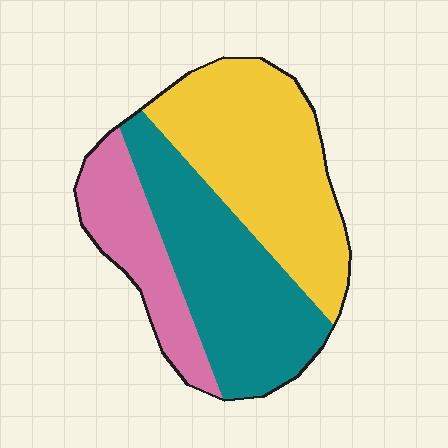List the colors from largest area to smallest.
From largest to smallest: yellow, teal, pink.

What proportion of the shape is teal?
Teal covers about 40% of the shape.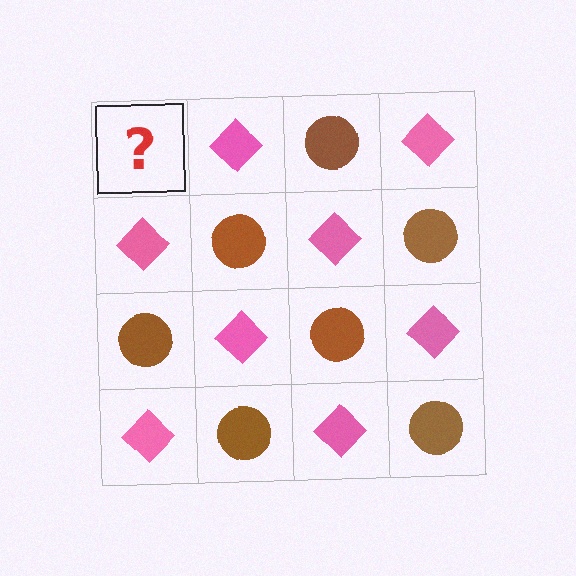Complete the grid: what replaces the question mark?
The question mark should be replaced with a brown circle.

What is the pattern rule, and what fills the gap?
The rule is that it alternates brown circle and pink diamond in a checkerboard pattern. The gap should be filled with a brown circle.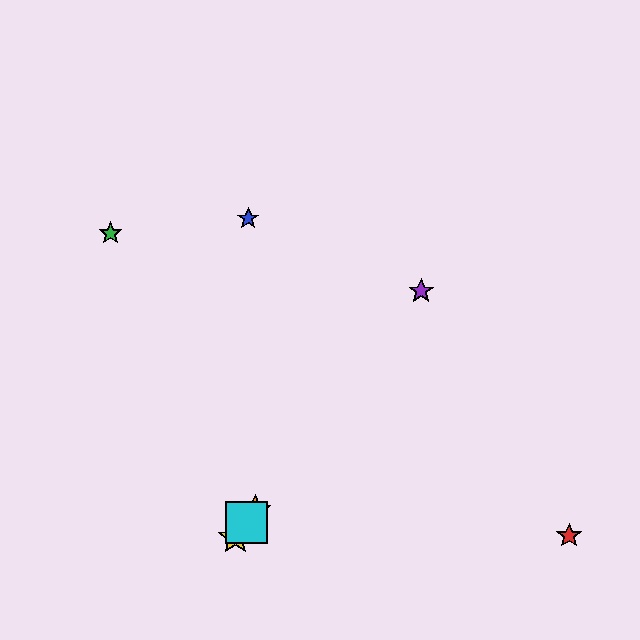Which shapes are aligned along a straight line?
The yellow star, the purple star, the orange star, the cyan square are aligned along a straight line.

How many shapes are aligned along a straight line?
4 shapes (the yellow star, the purple star, the orange star, the cyan square) are aligned along a straight line.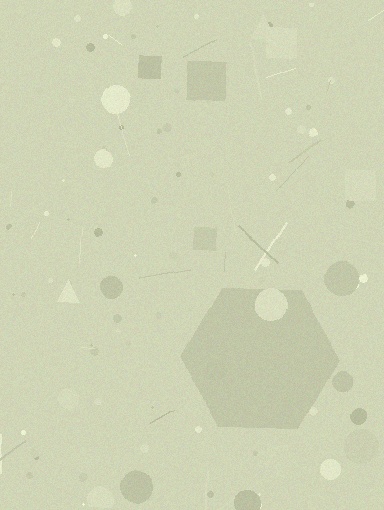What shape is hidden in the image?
A hexagon is hidden in the image.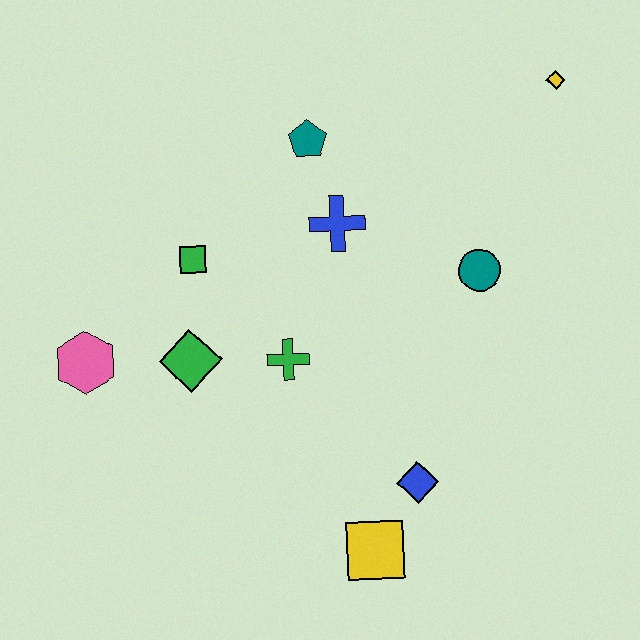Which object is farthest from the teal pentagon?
The yellow square is farthest from the teal pentagon.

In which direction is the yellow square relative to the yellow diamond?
The yellow square is below the yellow diamond.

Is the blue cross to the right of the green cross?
Yes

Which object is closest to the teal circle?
The blue cross is closest to the teal circle.